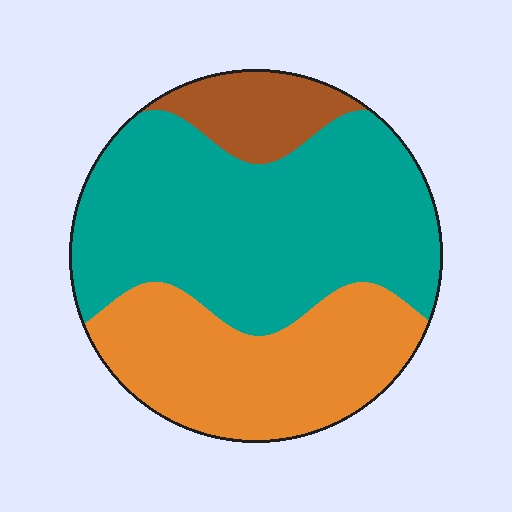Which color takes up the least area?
Brown, at roughly 10%.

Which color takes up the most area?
Teal, at roughly 55%.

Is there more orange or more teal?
Teal.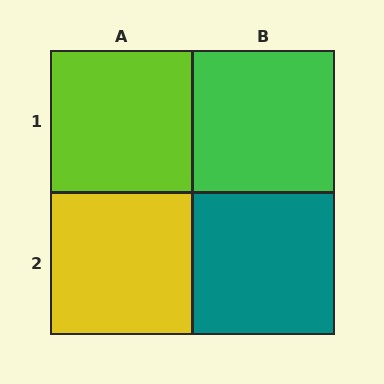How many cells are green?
1 cell is green.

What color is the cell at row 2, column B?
Teal.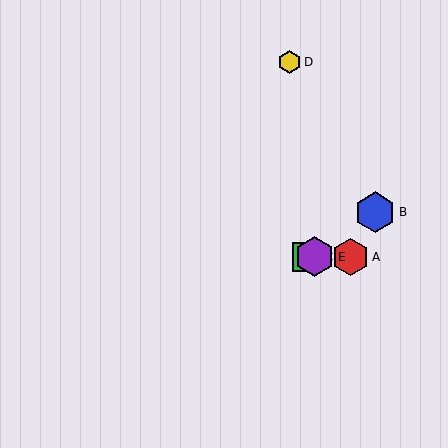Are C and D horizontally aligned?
No, C is at y≈257 and D is at y≈62.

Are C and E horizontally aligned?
Yes, both are at y≈257.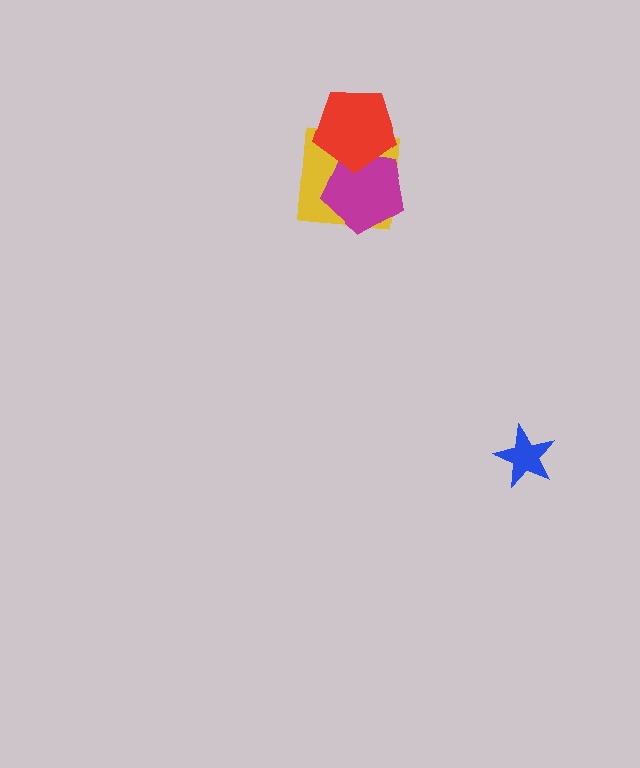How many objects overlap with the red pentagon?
2 objects overlap with the red pentagon.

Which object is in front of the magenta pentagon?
The red pentagon is in front of the magenta pentagon.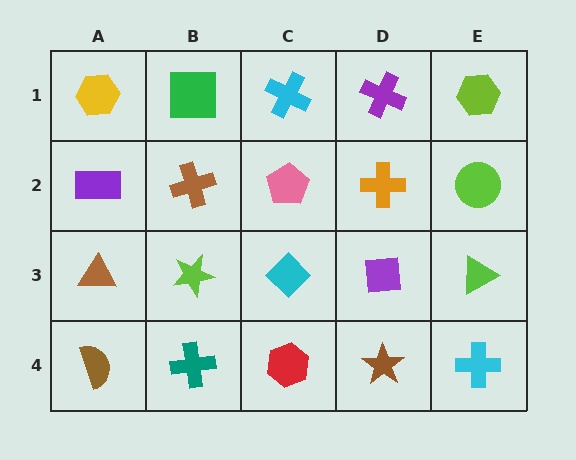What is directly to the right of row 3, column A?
A lime star.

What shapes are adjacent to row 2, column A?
A yellow hexagon (row 1, column A), a brown triangle (row 3, column A), a brown cross (row 2, column B).